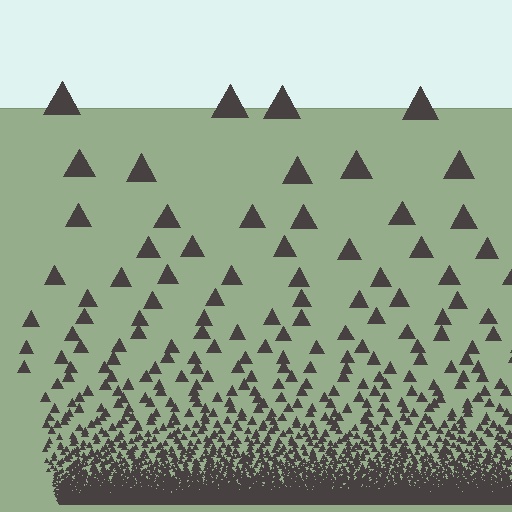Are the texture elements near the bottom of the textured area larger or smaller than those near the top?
Smaller. The gradient is inverted — elements near the bottom are smaller and denser.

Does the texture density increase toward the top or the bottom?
Density increases toward the bottom.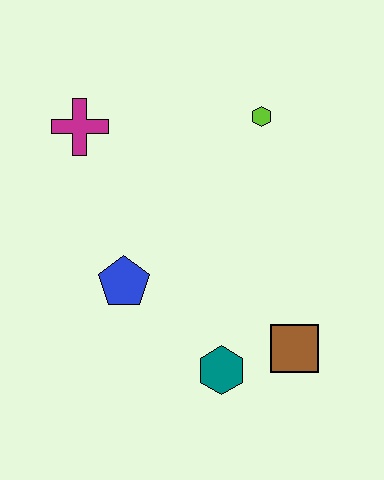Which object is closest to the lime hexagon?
The magenta cross is closest to the lime hexagon.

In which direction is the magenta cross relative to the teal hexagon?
The magenta cross is above the teal hexagon.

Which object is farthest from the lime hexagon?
The teal hexagon is farthest from the lime hexagon.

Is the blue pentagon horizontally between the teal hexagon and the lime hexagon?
No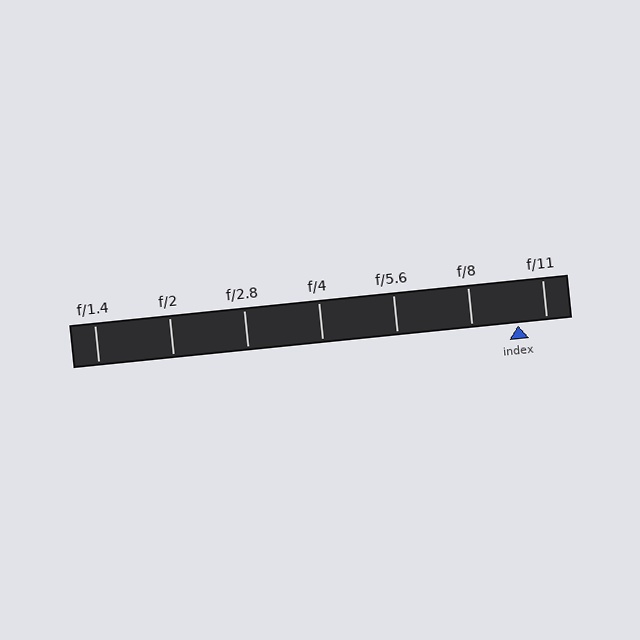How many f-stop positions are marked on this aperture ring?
There are 7 f-stop positions marked.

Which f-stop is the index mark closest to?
The index mark is closest to f/11.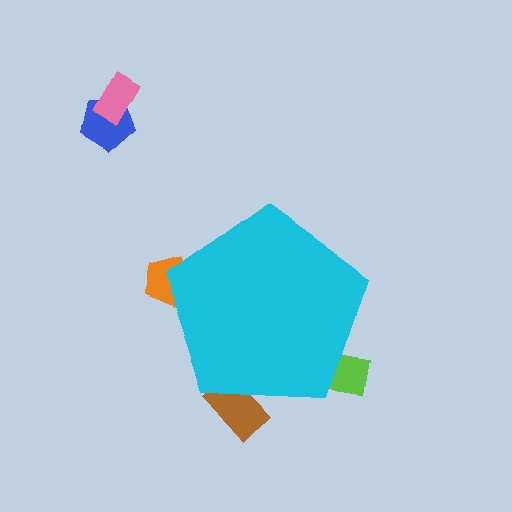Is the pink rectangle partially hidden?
No, the pink rectangle is fully visible.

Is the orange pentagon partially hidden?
Yes, the orange pentagon is partially hidden behind the cyan pentagon.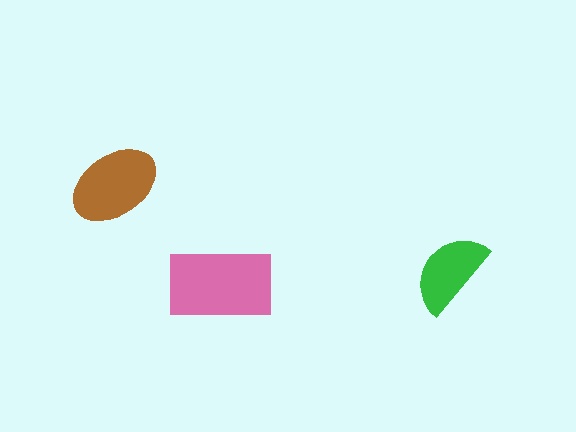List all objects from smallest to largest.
The green semicircle, the brown ellipse, the pink rectangle.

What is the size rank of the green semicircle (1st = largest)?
3rd.